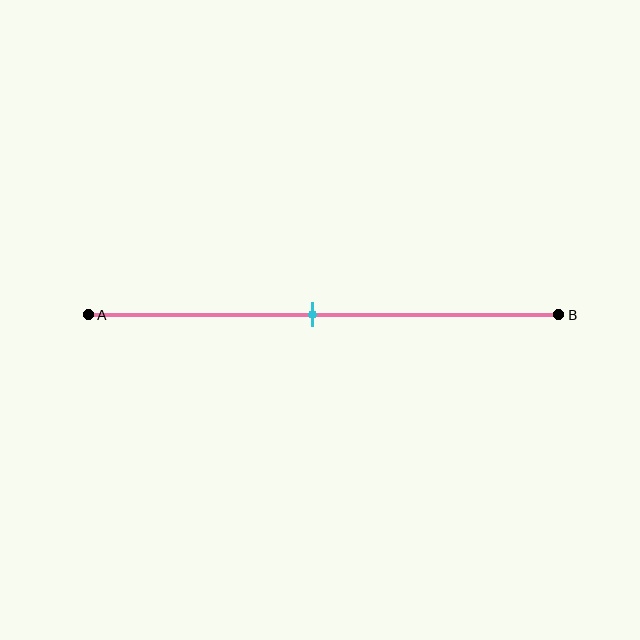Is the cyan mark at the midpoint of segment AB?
Yes, the mark is approximately at the midpoint.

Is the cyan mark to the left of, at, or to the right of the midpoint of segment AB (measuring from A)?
The cyan mark is approximately at the midpoint of segment AB.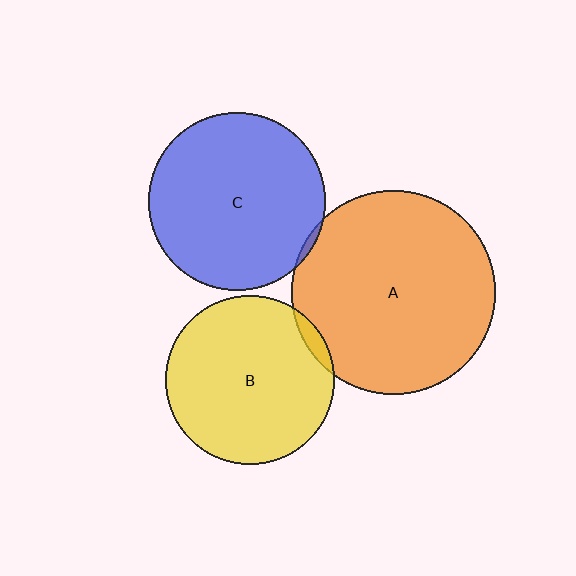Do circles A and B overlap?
Yes.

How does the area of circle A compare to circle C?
Approximately 1.3 times.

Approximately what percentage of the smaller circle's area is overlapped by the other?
Approximately 5%.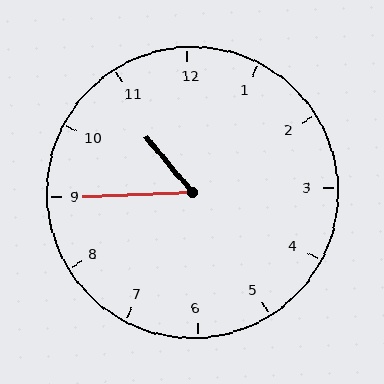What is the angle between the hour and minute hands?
Approximately 52 degrees.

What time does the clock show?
10:45.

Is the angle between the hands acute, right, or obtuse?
It is acute.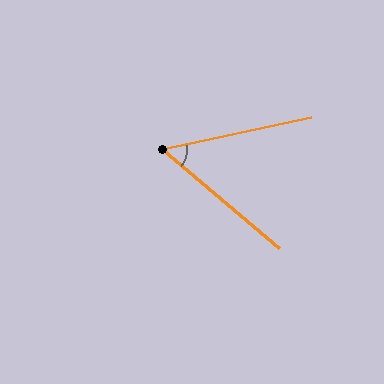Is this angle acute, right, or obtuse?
It is acute.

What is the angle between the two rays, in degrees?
Approximately 53 degrees.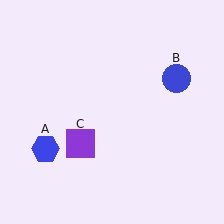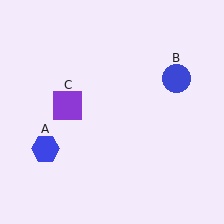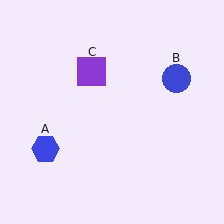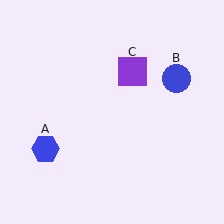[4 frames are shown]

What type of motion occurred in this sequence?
The purple square (object C) rotated clockwise around the center of the scene.